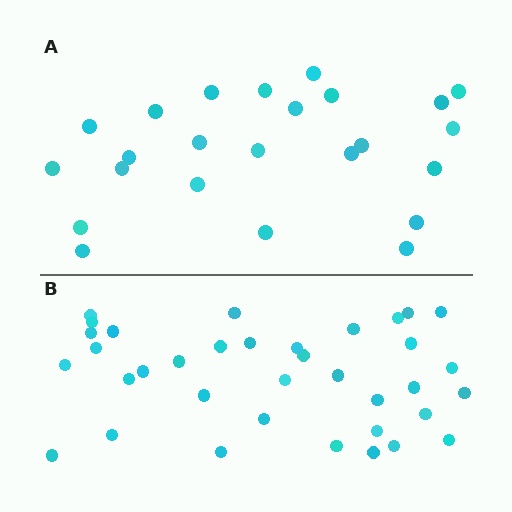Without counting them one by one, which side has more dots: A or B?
Region B (the bottom region) has more dots.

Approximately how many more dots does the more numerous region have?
Region B has roughly 12 or so more dots than region A.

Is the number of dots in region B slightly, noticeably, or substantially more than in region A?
Region B has substantially more. The ratio is roughly 1.5 to 1.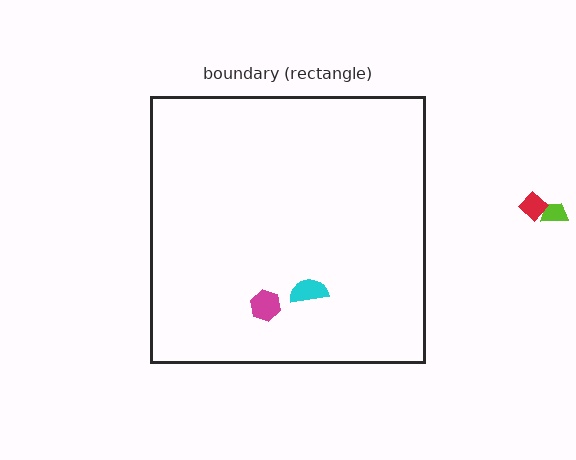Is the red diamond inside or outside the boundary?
Outside.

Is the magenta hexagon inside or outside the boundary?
Inside.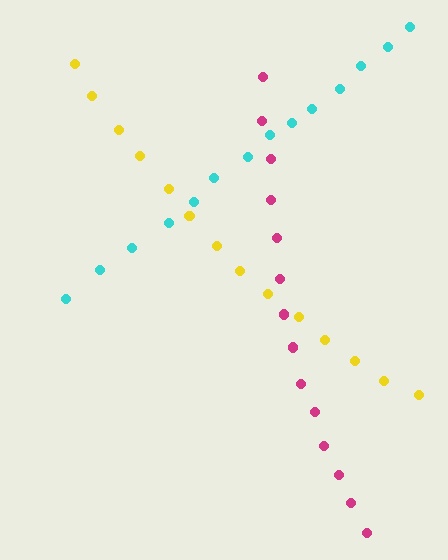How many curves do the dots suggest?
There are 3 distinct paths.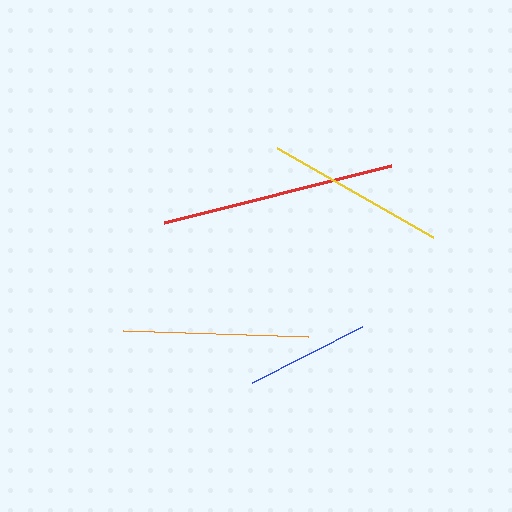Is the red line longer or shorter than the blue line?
The red line is longer than the blue line.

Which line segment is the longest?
The red line is the longest at approximately 234 pixels.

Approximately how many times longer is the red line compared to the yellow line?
The red line is approximately 1.3 times the length of the yellow line.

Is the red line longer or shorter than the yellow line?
The red line is longer than the yellow line.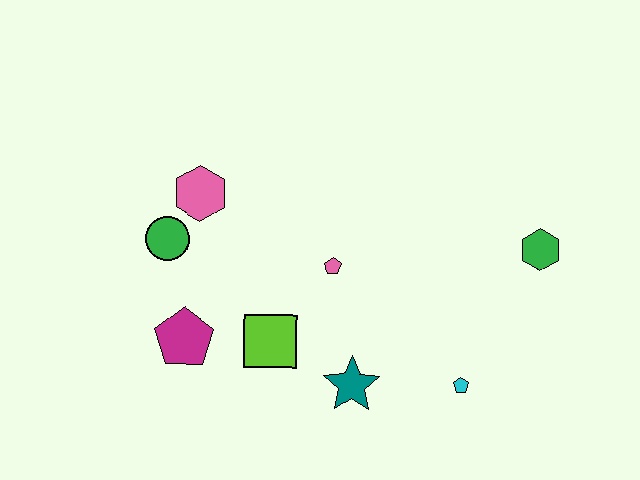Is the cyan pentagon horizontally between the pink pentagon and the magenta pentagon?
No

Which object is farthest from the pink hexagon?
The green hexagon is farthest from the pink hexagon.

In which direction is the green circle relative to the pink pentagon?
The green circle is to the left of the pink pentagon.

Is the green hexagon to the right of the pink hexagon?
Yes